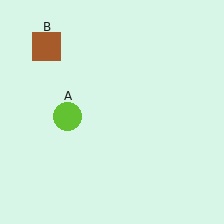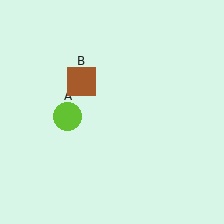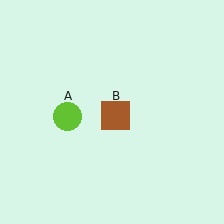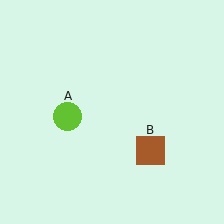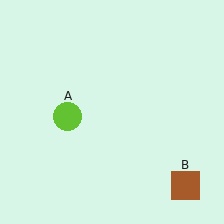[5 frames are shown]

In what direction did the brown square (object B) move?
The brown square (object B) moved down and to the right.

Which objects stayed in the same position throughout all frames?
Lime circle (object A) remained stationary.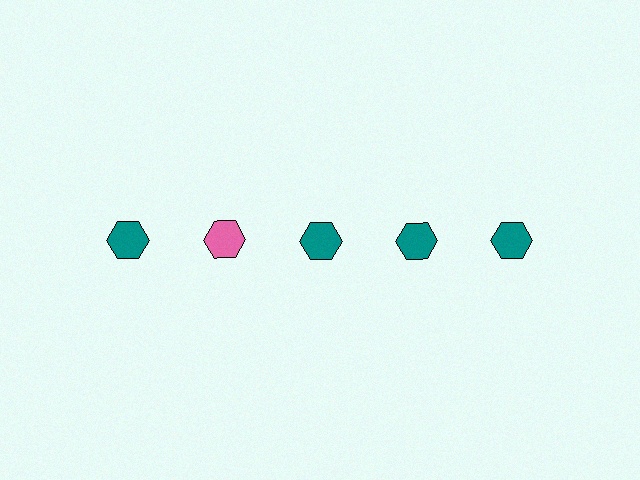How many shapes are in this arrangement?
There are 5 shapes arranged in a grid pattern.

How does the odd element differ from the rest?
It has a different color: pink instead of teal.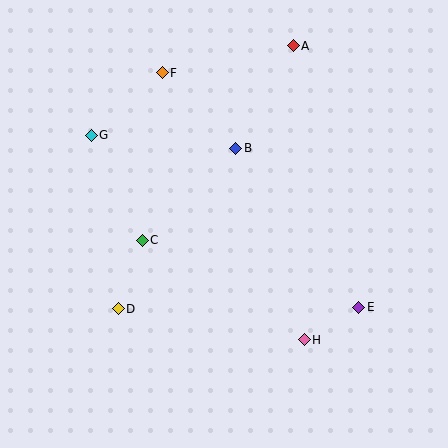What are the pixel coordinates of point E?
Point E is at (359, 307).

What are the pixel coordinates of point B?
Point B is at (236, 148).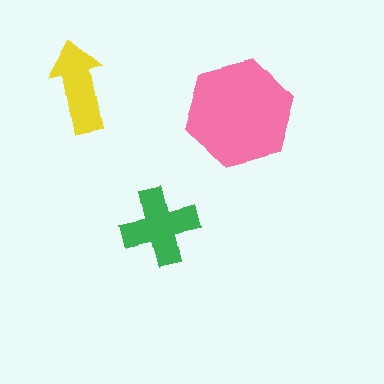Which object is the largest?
The pink hexagon.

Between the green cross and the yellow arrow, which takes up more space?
The green cross.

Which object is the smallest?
The yellow arrow.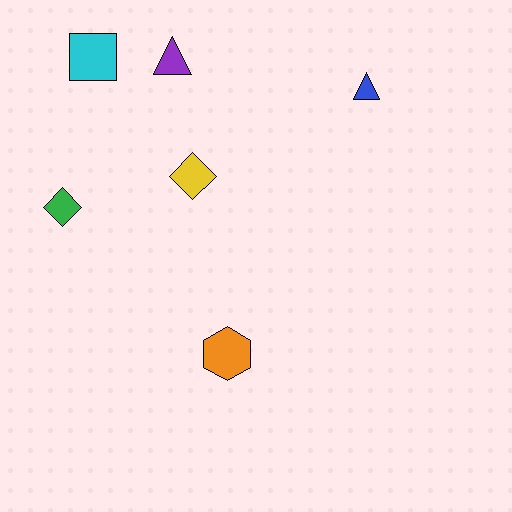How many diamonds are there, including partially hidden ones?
There are 2 diamonds.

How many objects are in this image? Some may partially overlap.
There are 6 objects.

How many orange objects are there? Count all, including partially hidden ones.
There is 1 orange object.